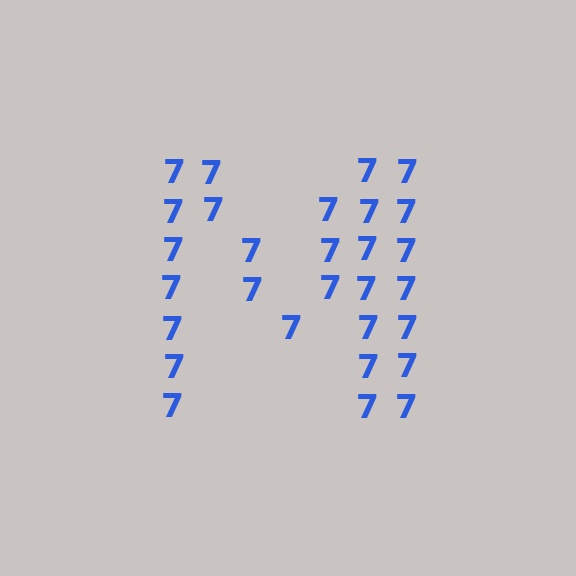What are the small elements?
The small elements are digit 7's.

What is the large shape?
The large shape is the letter M.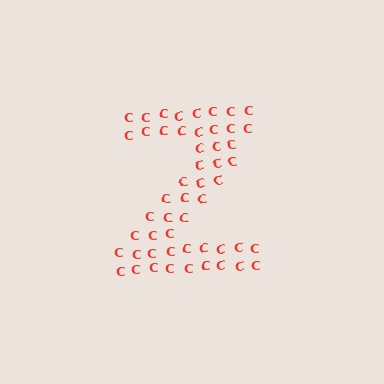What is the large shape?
The large shape is the letter Z.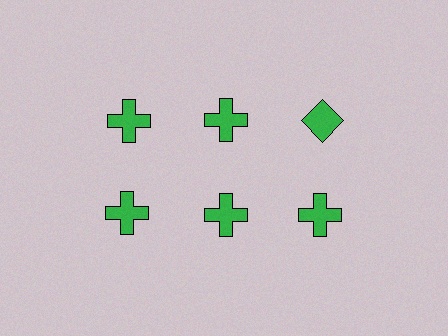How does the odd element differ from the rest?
It has a different shape: diamond instead of cross.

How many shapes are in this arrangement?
There are 6 shapes arranged in a grid pattern.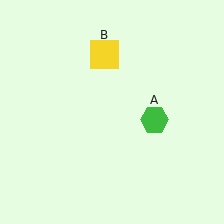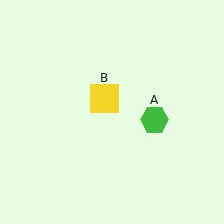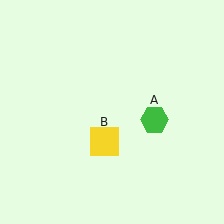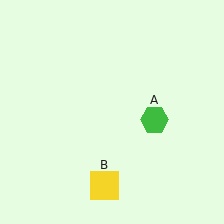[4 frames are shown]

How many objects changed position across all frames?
1 object changed position: yellow square (object B).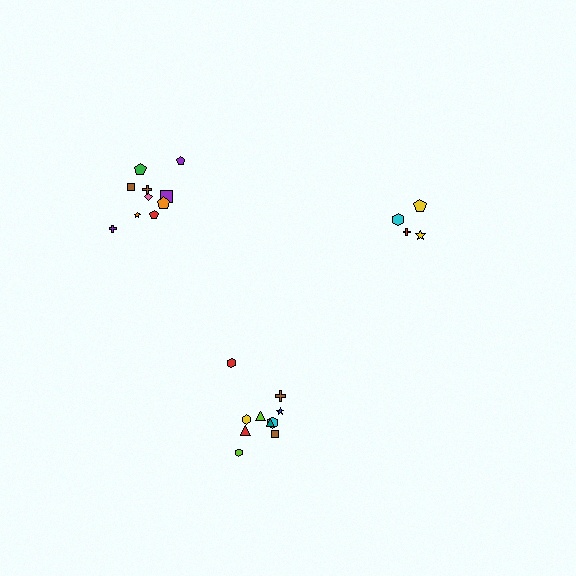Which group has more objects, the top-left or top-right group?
The top-left group.